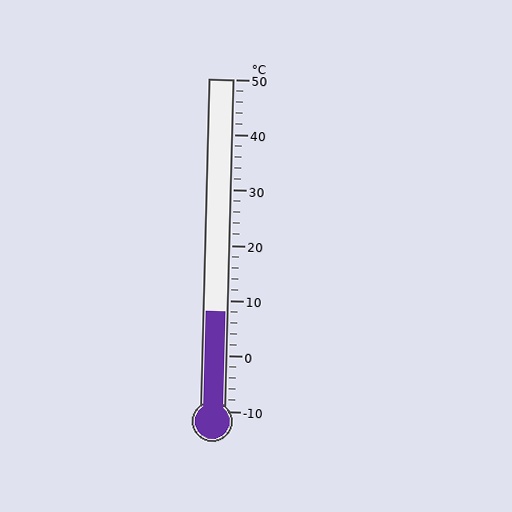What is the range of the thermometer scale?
The thermometer scale ranges from -10°C to 50°C.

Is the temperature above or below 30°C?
The temperature is below 30°C.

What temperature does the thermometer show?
The thermometer shows approximately 8°C.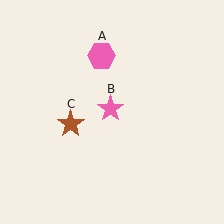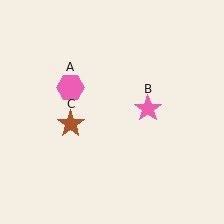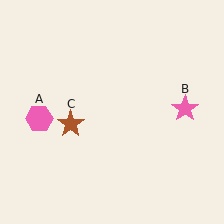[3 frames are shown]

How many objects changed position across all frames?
2 objects changed position: pink hexagon (object A), pink star (object B).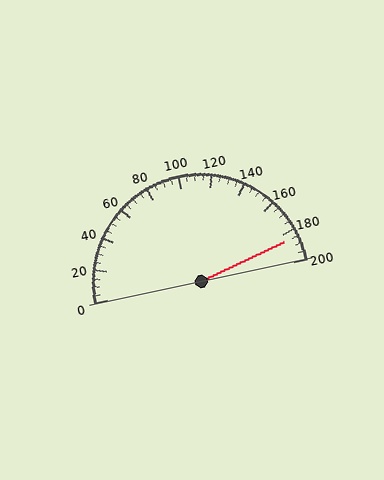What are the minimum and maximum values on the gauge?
The gauge ranges from 0 to 200.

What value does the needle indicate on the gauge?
The needle indicates approximately 185.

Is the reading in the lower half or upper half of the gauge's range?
The reading is in the upper half of the range (0 to 200).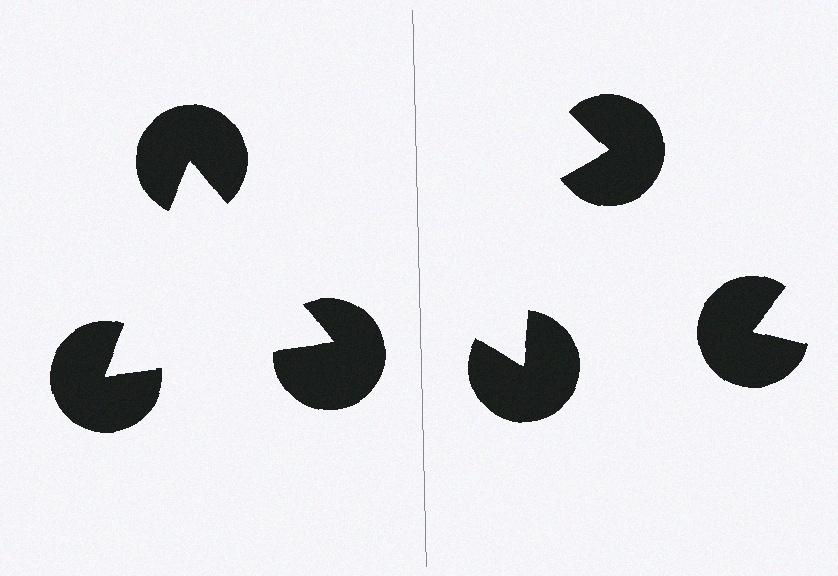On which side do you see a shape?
An illusory triangle appears on the left side. On the right side the wedge cuts are rotated, so no coherent shape forms.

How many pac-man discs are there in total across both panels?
6 — 3 on each side.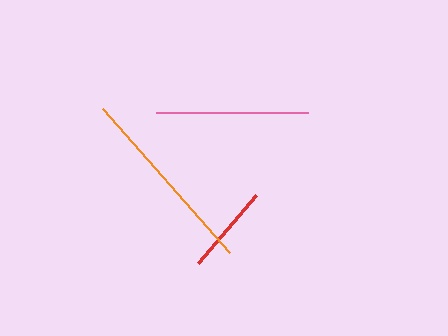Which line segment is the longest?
The orange line is the longest at approximately 192 pixels.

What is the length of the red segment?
The red segment is approximately 90 pixels long.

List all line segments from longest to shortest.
From longest to shortest: orange, pink, red.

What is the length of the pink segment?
The pink segment is approximately 153 pixels long.